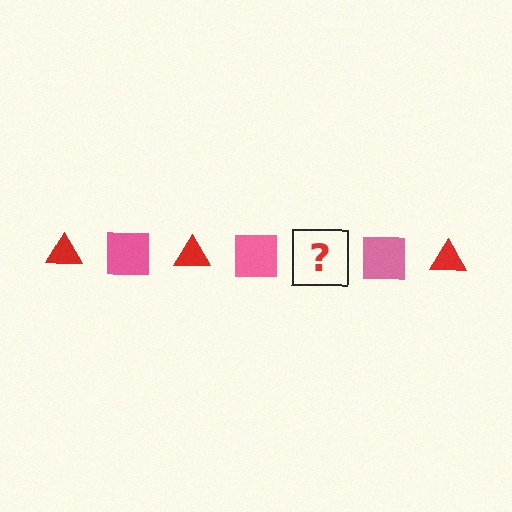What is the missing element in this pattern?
The missing element is a red triangle.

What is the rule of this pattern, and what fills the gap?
The rule is that the pattern alternates between red triangle and pink square. The gap should be filled with a red triangle.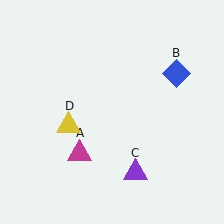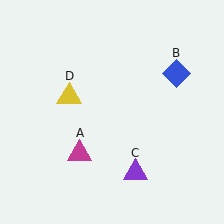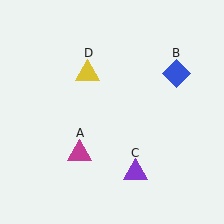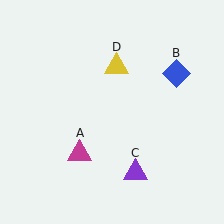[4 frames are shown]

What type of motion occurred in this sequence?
The yellow triangle (object D) rotated clockwise around the center of the scene.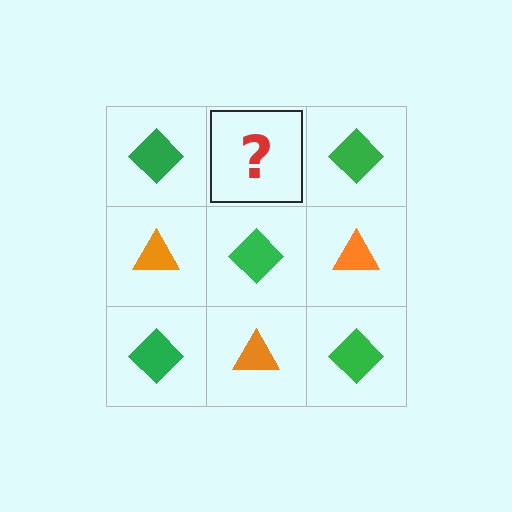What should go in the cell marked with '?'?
The missing cell should contain an orange triangle.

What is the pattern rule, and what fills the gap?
The rule is that it alternates green diamond and orange triangle in a checkerboard pattern. The gap should be filled with an orange triangle.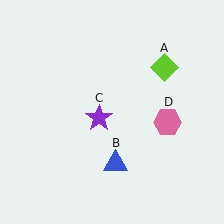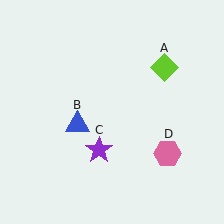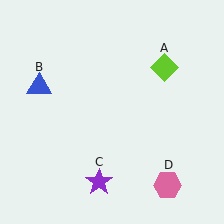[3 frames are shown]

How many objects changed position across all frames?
3 objects changed position: blue triangle (object B), purple star (object C), pink hexagon (object D).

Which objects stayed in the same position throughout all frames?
Lime diamond (object A) remained stationary.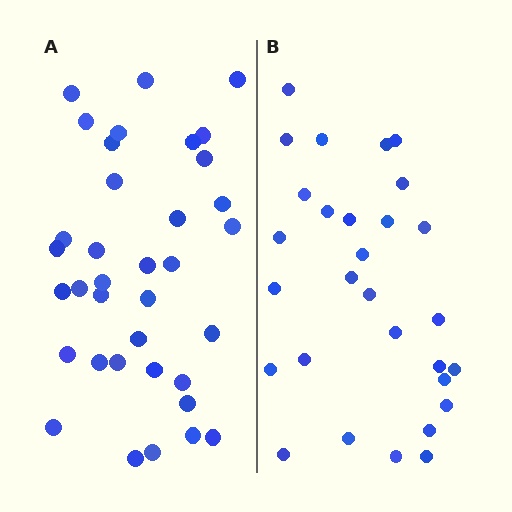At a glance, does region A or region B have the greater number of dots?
Region A (the left region) has more dots.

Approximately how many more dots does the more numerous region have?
Region A has roughly 8 or so more dots than region B.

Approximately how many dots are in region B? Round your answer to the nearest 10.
About 30 dots. (The exact count is 29, which rounds to 30.)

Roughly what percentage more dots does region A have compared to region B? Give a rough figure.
About 25% more.